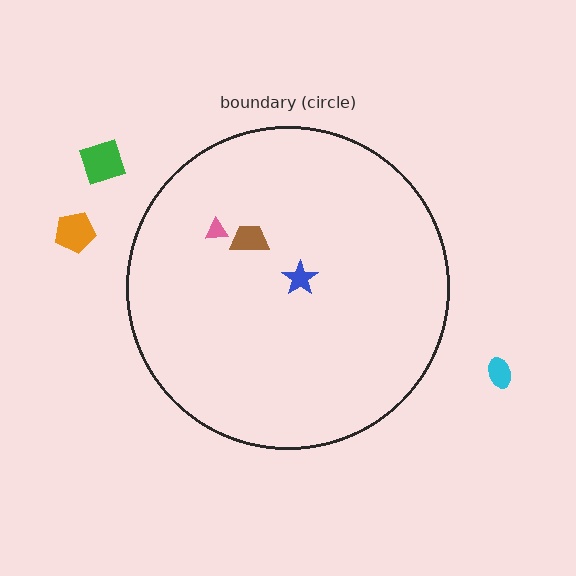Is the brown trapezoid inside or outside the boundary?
Inside.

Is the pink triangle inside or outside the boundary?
Inside.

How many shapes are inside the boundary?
3 inside, 3 outside.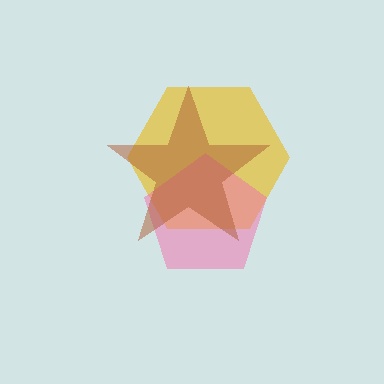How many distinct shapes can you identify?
There are 3 distinct shapes: a yellow hexagon, a pink pentagon, a brown star.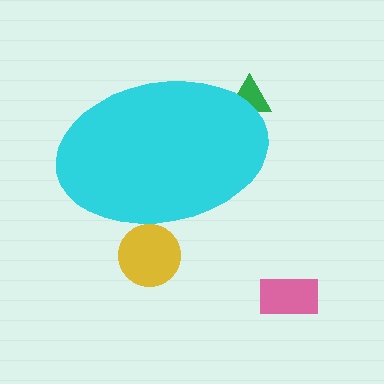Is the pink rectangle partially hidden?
No, the pink rectangle is fully visible.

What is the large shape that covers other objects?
A cyan ellipse.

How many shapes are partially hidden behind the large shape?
2 shapes are partially hidden.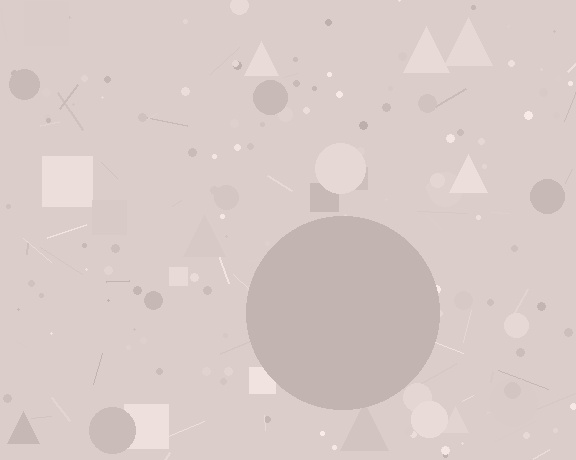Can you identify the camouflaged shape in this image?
The camouflaged shape is a circle.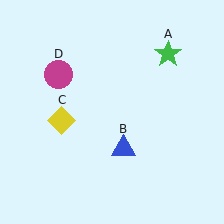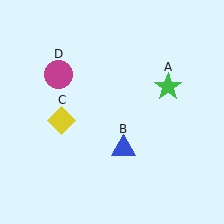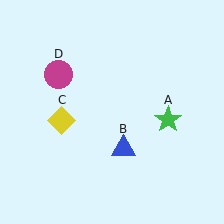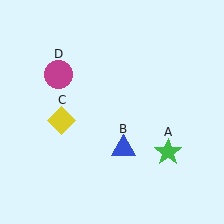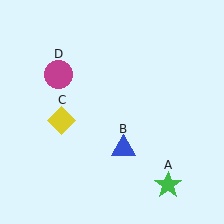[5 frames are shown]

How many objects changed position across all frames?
1 object changed position: green star (object A).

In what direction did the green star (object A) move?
The green star (object A) moved down.